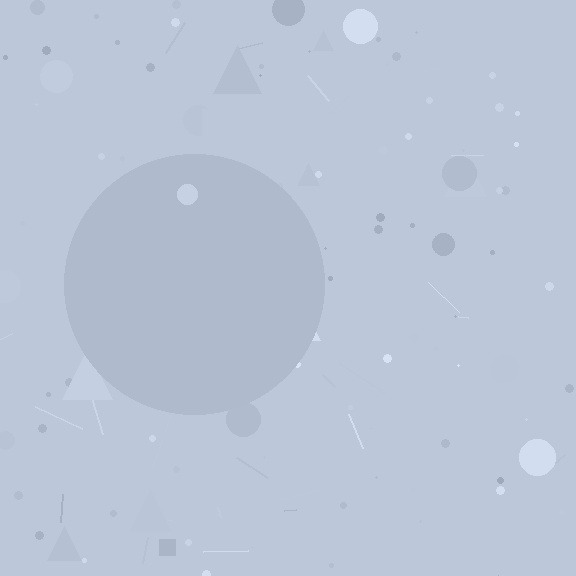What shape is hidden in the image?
A circle is hidden in the image.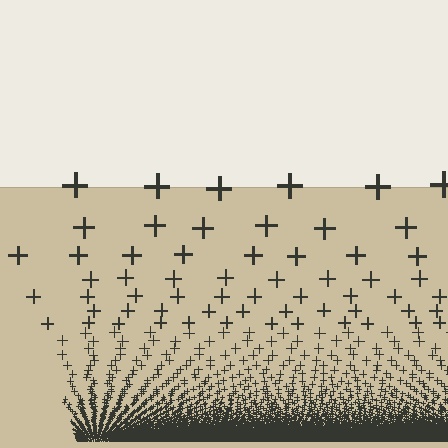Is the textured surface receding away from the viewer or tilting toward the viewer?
The surface appears to tilt toward the viewer. Texture elements get larger and sparser toward the top.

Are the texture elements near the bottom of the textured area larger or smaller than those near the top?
Smaller. The gradient is inverted — elements near the bottom are smaller and denser.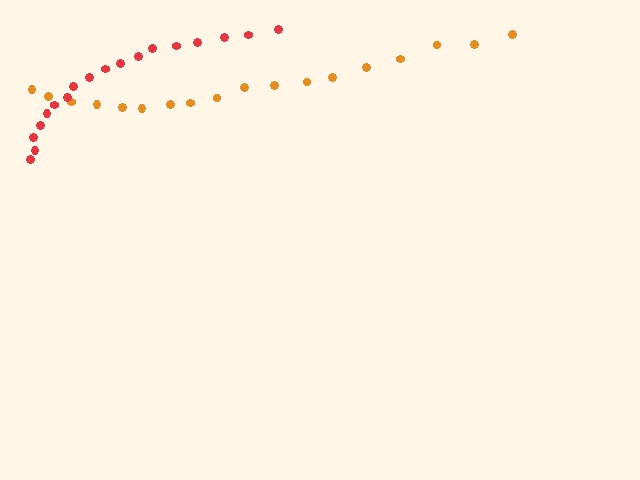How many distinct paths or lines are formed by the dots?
There are 2 distinct paths.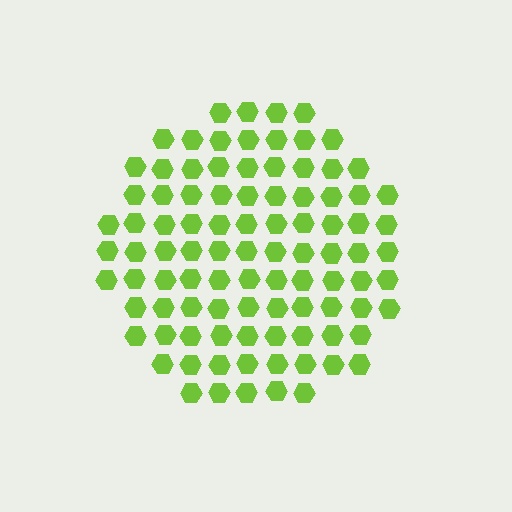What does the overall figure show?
The overall figure shows a circle.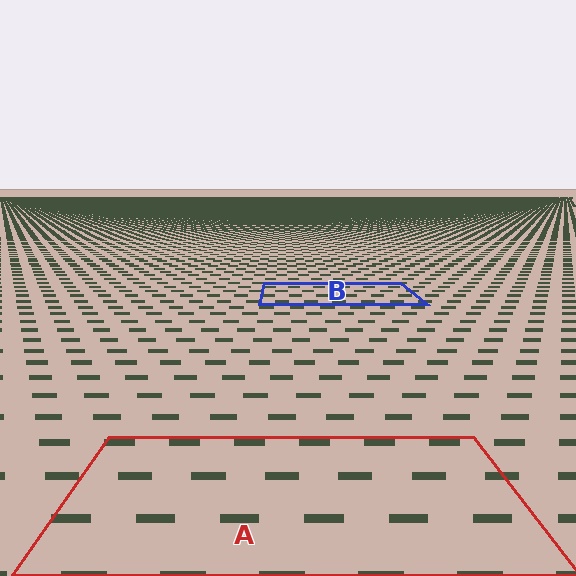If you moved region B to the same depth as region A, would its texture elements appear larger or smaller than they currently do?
They would appear larger. At a closer depth, the same texture elements are projected at a bigger on-screen size.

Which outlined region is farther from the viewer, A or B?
Region B is farther from the viewer — the texture elements inside it appear smaller and more densely packed.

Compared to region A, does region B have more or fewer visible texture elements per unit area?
Region B has more texture elements per unit area — they are packed more densely because it is farther away.